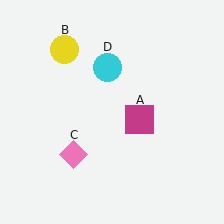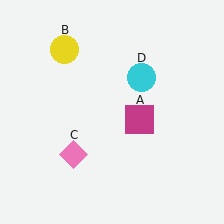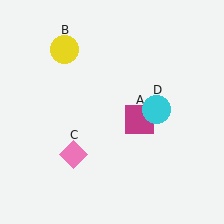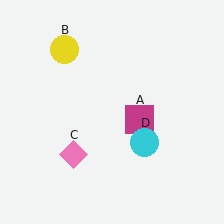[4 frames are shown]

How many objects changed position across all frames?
1 object changed position: cyan circle (object D).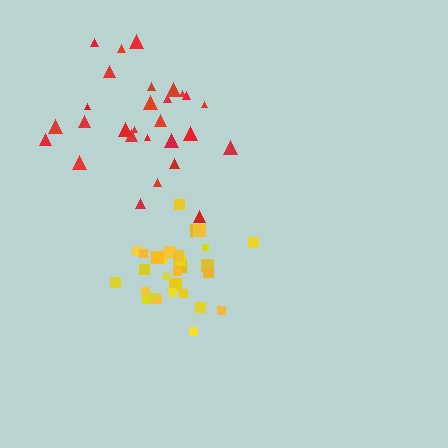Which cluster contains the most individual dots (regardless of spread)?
Yellow (32).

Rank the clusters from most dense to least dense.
yellow, red.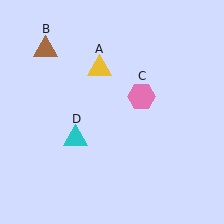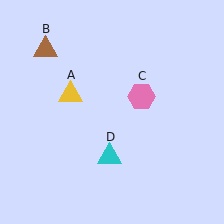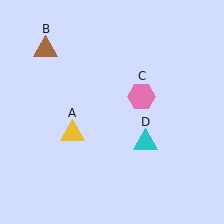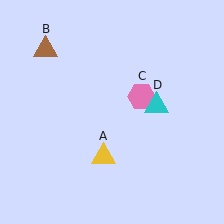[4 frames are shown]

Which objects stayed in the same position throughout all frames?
Brown triangle (object B) and pink hexagon (object C) remained stationary.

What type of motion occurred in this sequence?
The yellow triangle (object A), cyan triangle (object D) rotated counterclockwise around the center of the scene.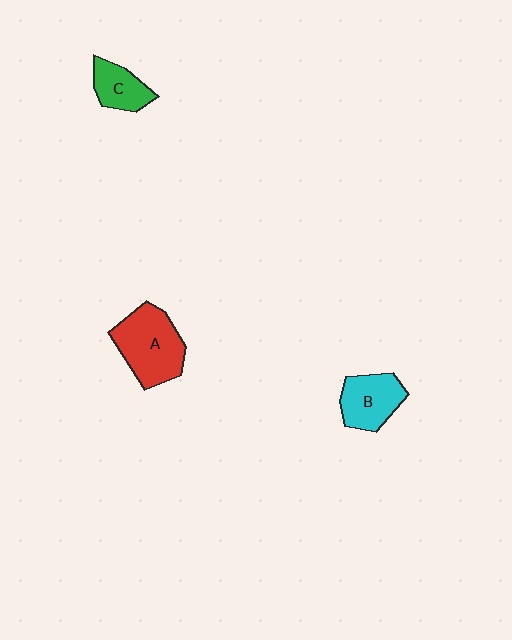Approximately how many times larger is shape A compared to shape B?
Approximately 1.4 times.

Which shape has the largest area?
Shape A (red).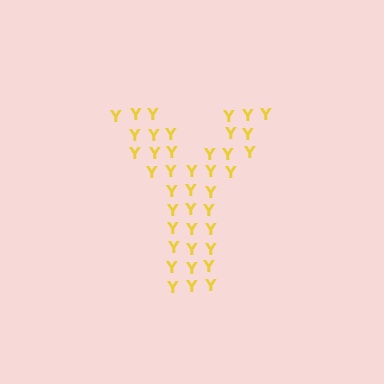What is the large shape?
The large shape is the letter Y.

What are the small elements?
The small elements are letter Y's.